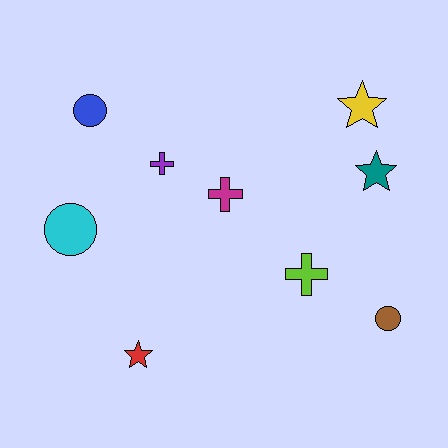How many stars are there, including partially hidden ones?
There are 3 stars.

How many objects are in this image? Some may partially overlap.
There are 9 objects.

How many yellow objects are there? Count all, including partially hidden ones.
There is 1 yellow object.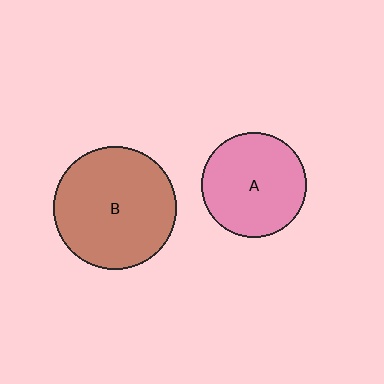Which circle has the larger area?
Circle B (brown).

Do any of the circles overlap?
No, none of the circles overlap.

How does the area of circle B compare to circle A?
Approximately 1.4 times.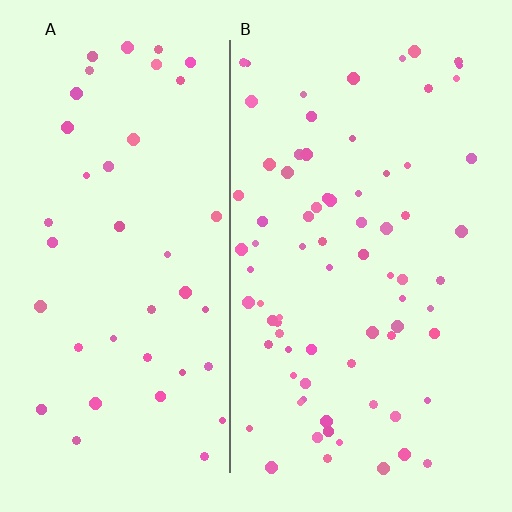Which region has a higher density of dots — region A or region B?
B (the right).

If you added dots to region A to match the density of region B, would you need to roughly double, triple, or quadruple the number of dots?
Approximately double.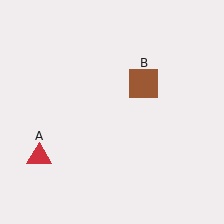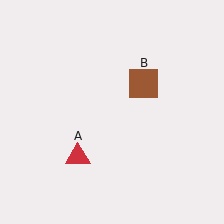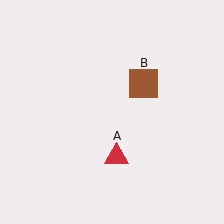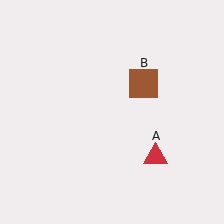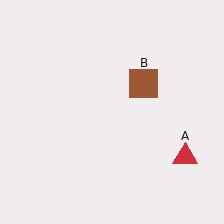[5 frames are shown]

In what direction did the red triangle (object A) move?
The red triangle (object A) moved right.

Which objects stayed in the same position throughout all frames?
Brown square (object B) remained stationary.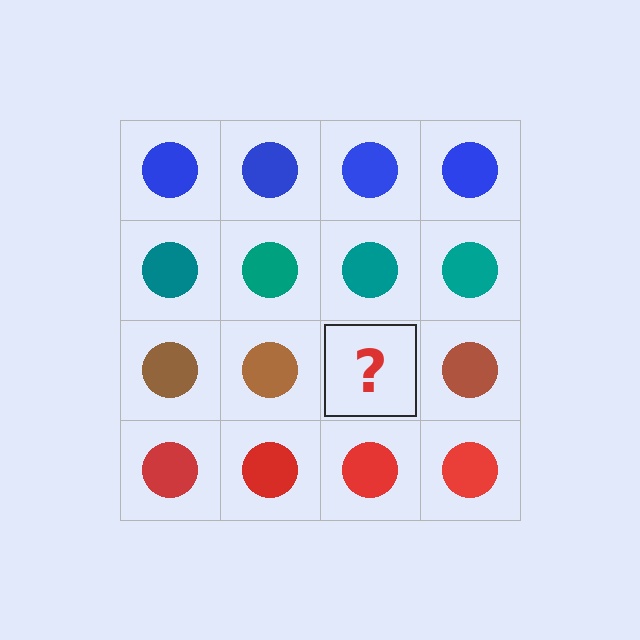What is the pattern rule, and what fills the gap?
The rule is that each row has a consistent color. The gap should be filled with a brown circle.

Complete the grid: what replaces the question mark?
The question mark should be replaced with a brown circle.